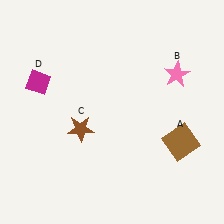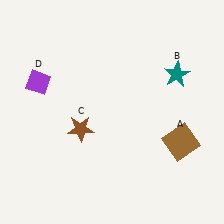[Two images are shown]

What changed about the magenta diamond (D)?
In Image 1, D is magenta. In Image 2, it changed to purple.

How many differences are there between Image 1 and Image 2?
There are 2 differences between the two images.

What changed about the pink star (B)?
In Image 1, B is pink. In Image 2, it changed to teal.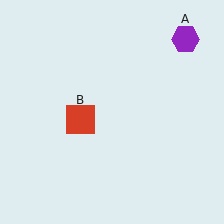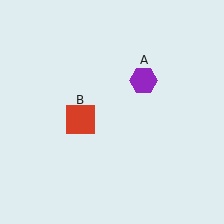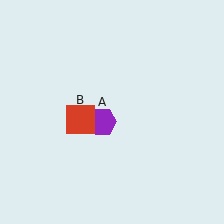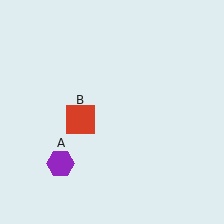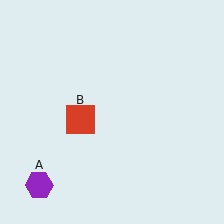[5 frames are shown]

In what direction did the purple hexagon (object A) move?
The purple hexagon (object A) moved down and to the left.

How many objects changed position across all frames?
1 object changed position: purple hexagon (object A).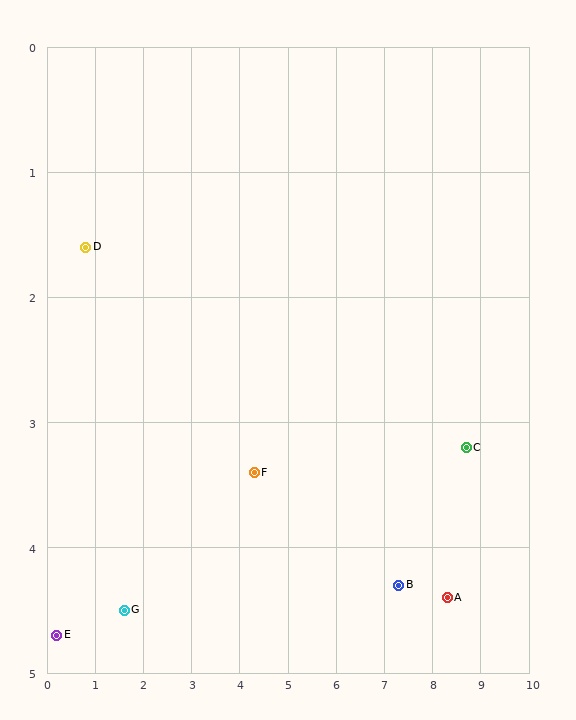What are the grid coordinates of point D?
Point D is at approximately (0.8, 1.6).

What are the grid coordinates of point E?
Point E is at approximately (0.2, 4.7).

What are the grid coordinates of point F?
Point F is at approximately (4.3, 3.4).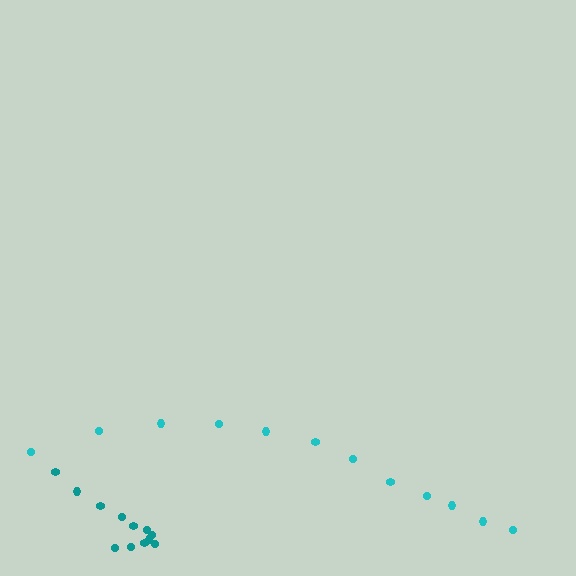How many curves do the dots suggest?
There are 2 distinct paths.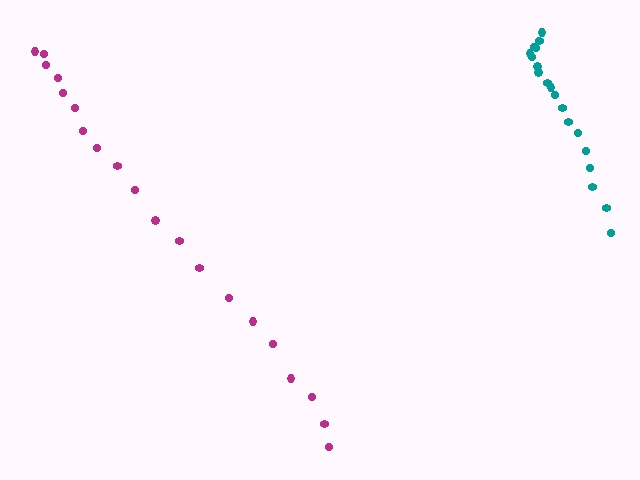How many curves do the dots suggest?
There are 2 distinct paths.